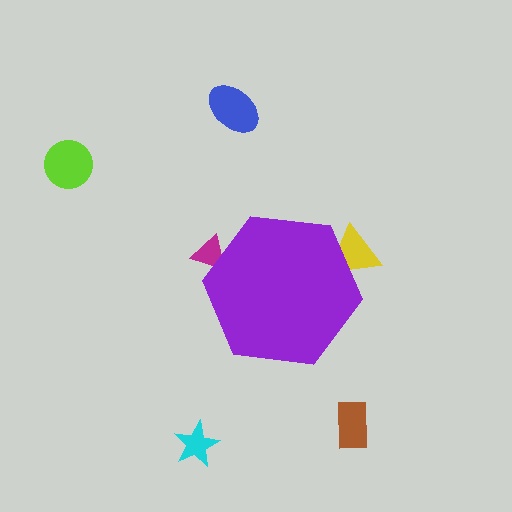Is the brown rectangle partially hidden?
No, the brown rectangle is fully visible.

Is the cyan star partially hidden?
No, the cyan star is fully visible.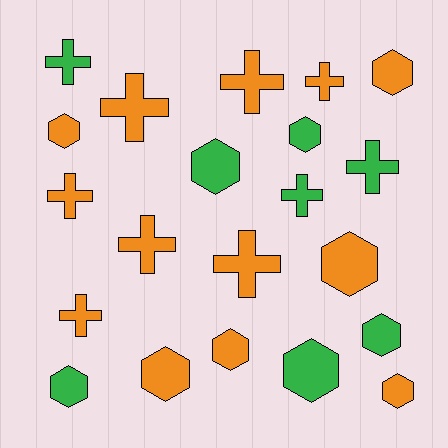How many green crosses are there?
There are 3 green crosses.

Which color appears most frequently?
Orange, with 13 objects.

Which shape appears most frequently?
Hexagon, with 11 objects.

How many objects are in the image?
There are 21 objects.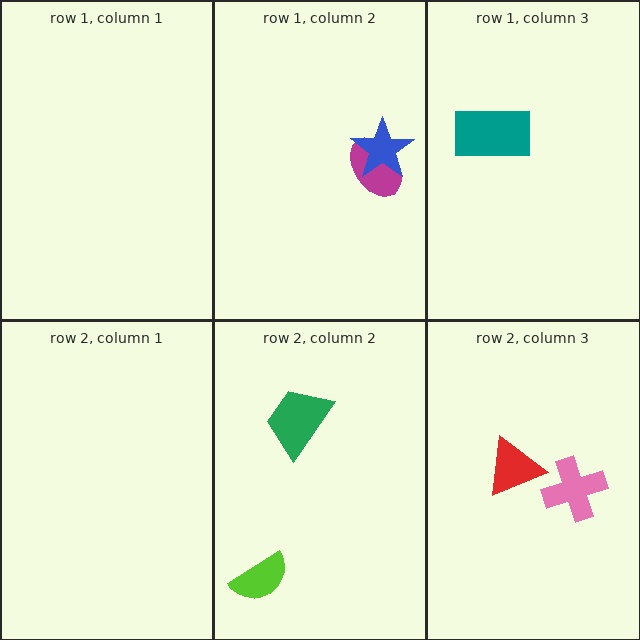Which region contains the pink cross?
The row 2, column 3 region.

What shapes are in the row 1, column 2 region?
The magenta ellipse, the blue star.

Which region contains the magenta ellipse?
The row 1, column 2 region.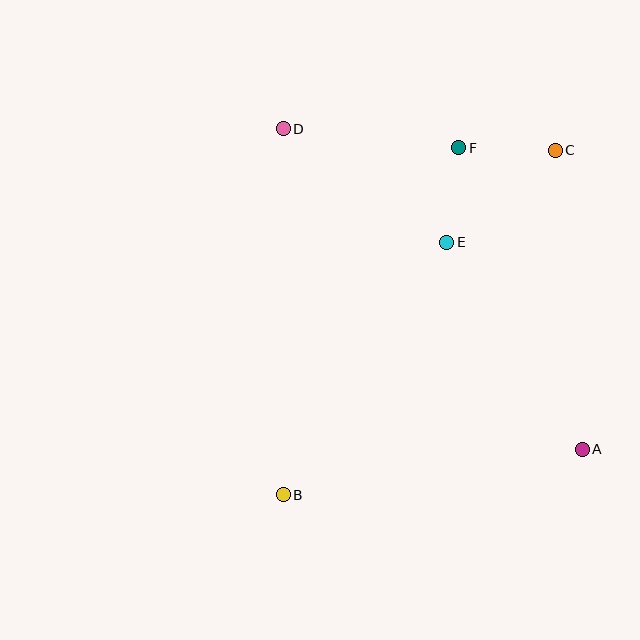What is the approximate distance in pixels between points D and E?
The distance between D and E is approximately 199 pixels.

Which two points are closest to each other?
Points E and F are closest to each other.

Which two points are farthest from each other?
Points B and C are farthest from each other.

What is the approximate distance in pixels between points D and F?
The distance between D and F is approximately 177 pixels.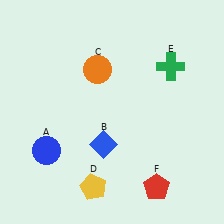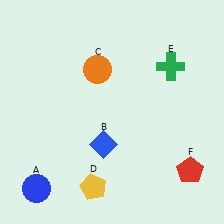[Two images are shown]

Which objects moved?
The objects that moved are: the blue circle (A), the red pentagon (F).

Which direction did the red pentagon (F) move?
The red pentagon (F) moved right.